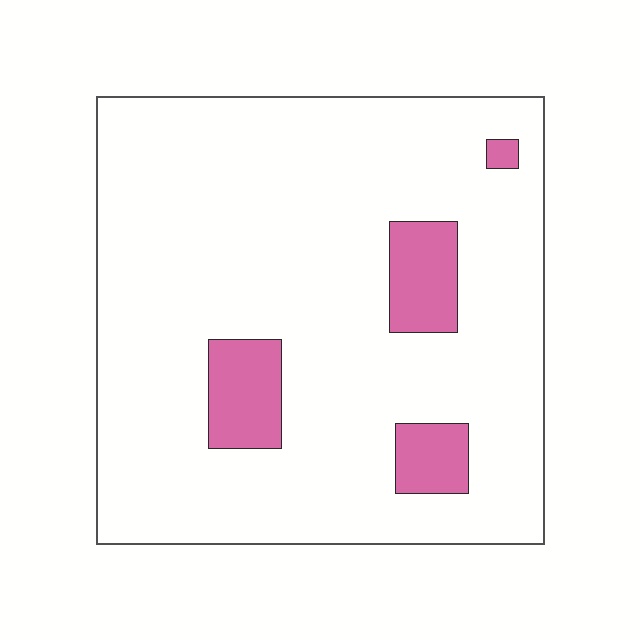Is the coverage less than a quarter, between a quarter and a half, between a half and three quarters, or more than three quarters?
Less than a quarter.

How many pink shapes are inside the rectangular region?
4.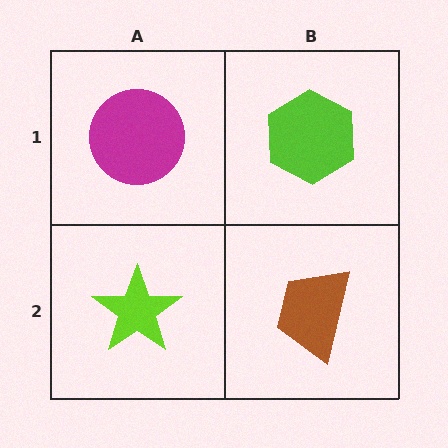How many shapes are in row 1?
2 shapes.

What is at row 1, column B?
A lime hexagon.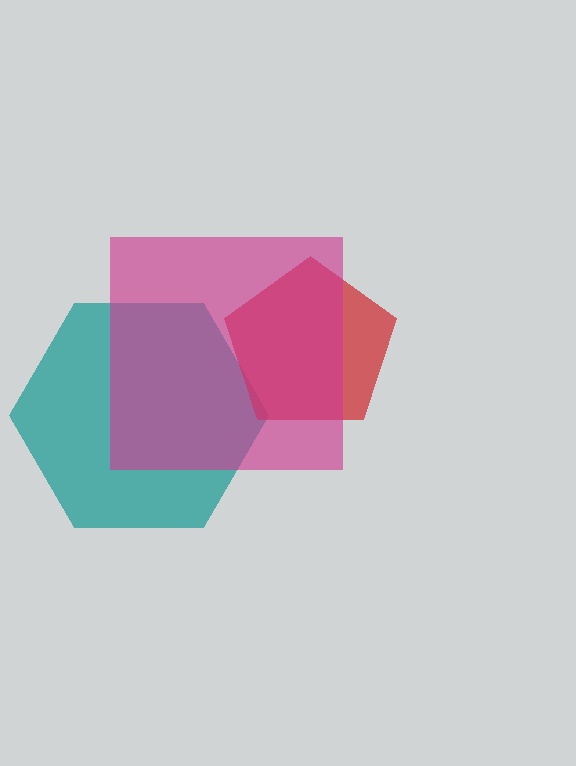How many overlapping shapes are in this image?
There are 3 overlapping shapes in the image.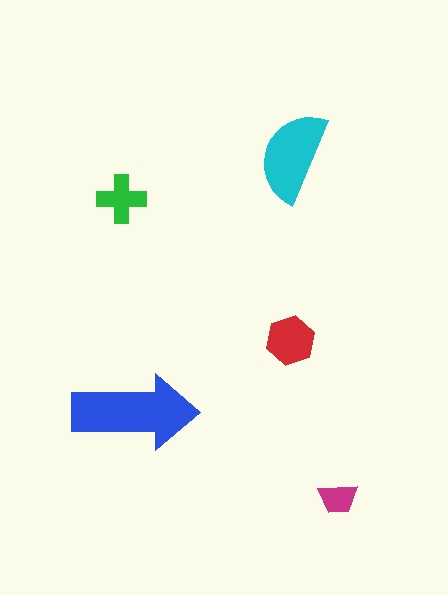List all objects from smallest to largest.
The magenta trapezoid, the green cross, the red hexagon, the cyan semicircle, the blue arrow.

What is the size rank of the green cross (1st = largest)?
4th.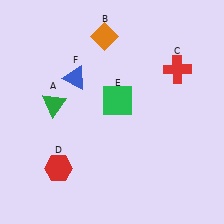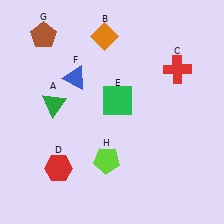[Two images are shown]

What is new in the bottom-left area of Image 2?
A lime pentagon (H) was added in the bottom-left area of Image 2.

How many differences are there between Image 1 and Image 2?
There are 2 differences between the two images.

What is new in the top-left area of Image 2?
A brown pentagon (G) was added in the top-left area of Image 2.